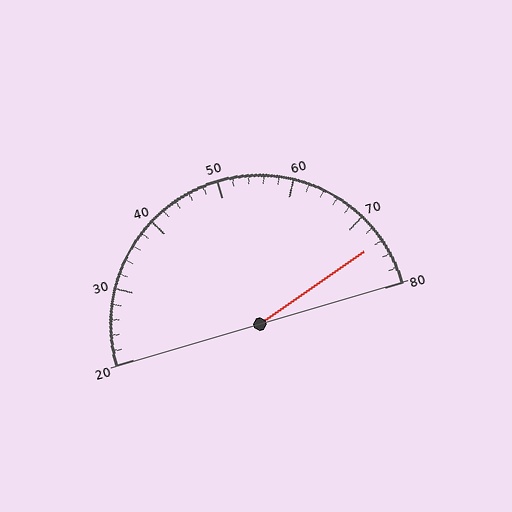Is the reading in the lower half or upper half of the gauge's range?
The reading is in the upper half of the range (20 to 80).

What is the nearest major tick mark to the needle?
The nearest major tick mark is 70.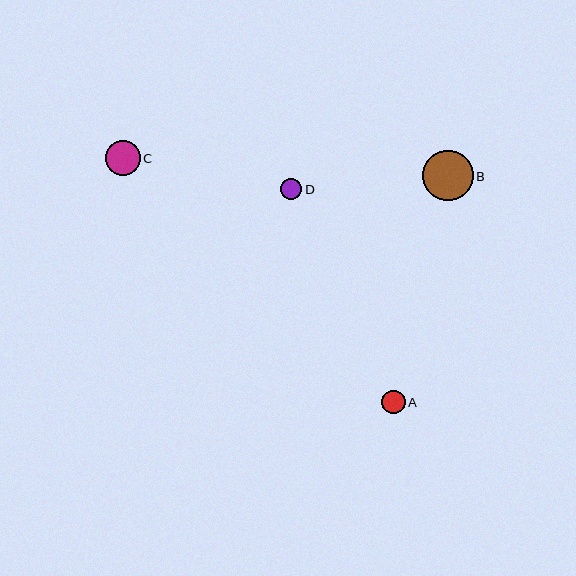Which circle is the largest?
Circle B is the largest with a size of approximately 51 pixels.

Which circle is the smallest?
Circle D is the smallest with a size of approximately 21 pixels.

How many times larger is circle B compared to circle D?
Circle B is approximately 2.4 times the size of circle D.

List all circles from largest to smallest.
From largest to smallest: B, C, A, D.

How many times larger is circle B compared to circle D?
Circle B is approximately 2.4 times the size of circle D.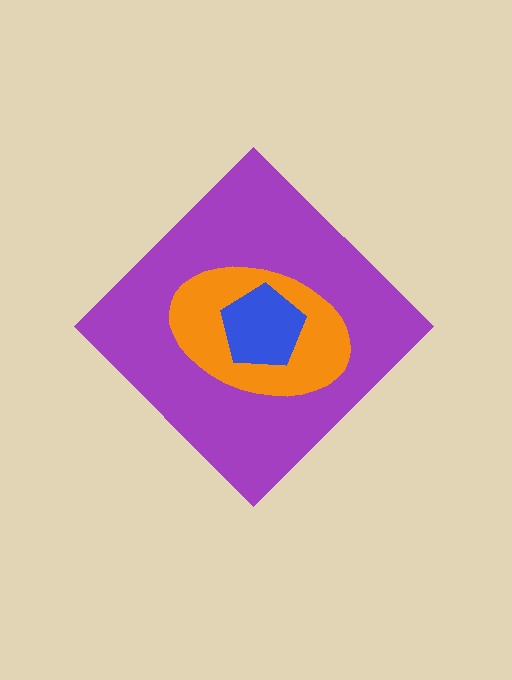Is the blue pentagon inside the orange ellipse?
Yes.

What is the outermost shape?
The purple diamond.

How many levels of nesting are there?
3.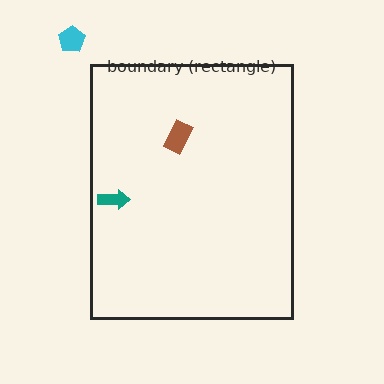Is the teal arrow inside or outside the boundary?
Inside.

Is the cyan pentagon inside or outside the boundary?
Outside.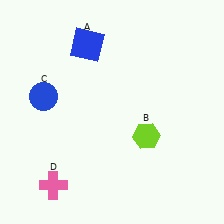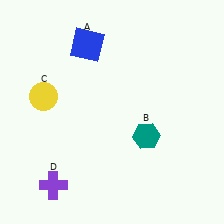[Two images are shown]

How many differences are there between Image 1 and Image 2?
There are 3 differences between the two images.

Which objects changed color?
B changed from lime to teal. C changed from blue to yellow. D changed from pink to purple.